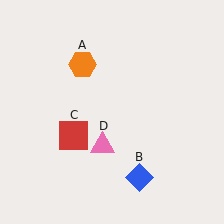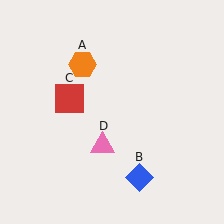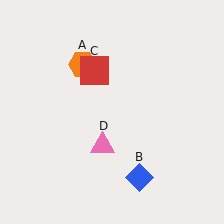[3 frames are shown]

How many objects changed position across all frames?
1 object changed position: red square (object C).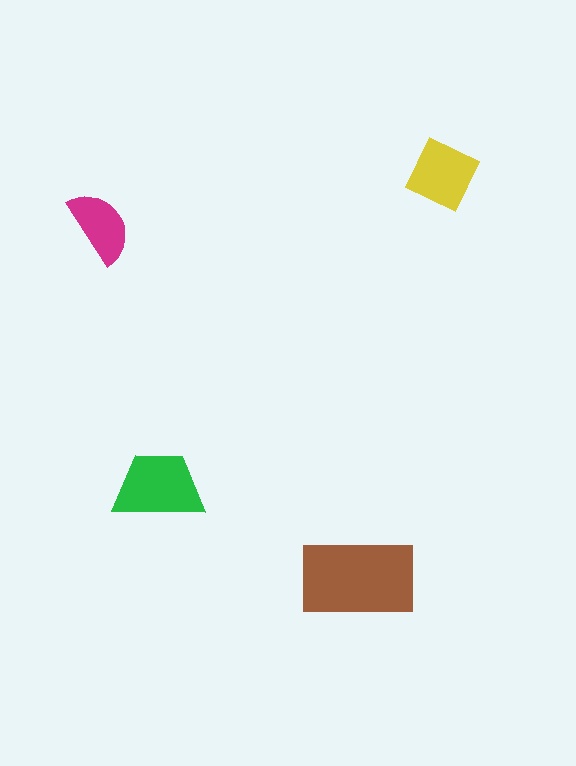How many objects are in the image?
There are 4 objects in the image.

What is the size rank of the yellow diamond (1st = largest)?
3rd.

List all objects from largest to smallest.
The brown rectangle, the green trapezoid, the yellow diamond, the magenta semicircle.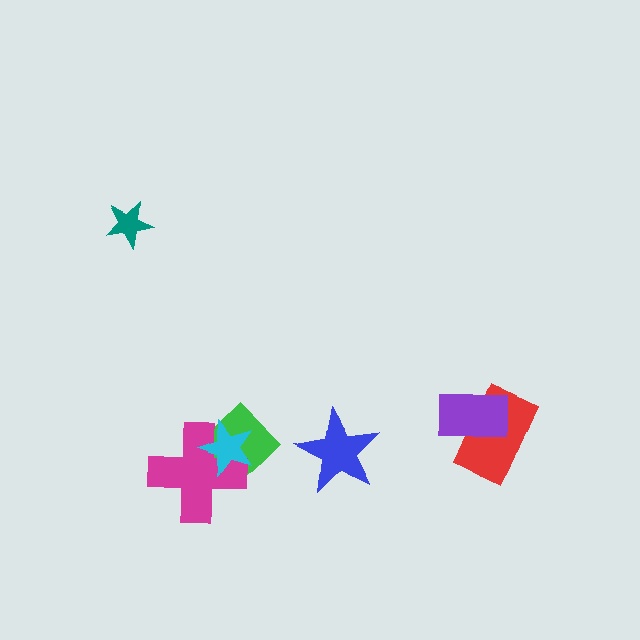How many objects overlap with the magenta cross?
2 objects overlap with the magenta cross.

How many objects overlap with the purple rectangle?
1 object overlaps with the purple rectangle.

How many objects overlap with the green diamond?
2 objects overlap with the green diamond.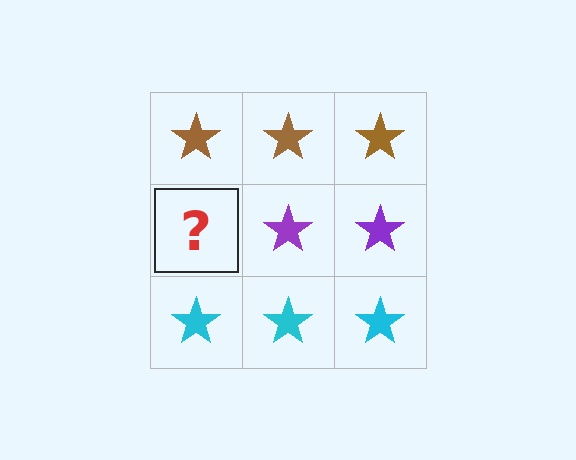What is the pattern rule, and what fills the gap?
The rule is that each row has a consistent color. The gap should be filled with a purple star.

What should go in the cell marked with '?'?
The missing cell should contain a purple star.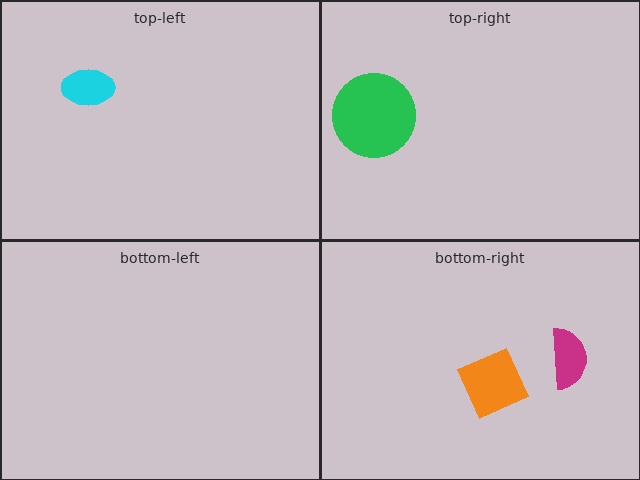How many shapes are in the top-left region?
1.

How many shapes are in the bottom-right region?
2.